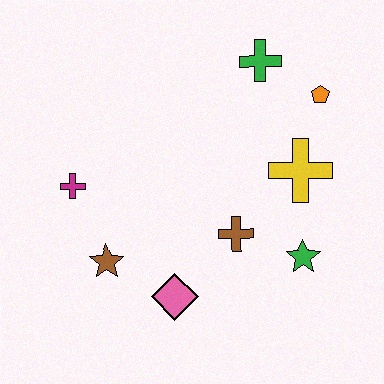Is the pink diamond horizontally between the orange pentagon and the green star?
No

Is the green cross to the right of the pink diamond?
Yes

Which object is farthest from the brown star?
The orange pentagon is farthest from the brown star.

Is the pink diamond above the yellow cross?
No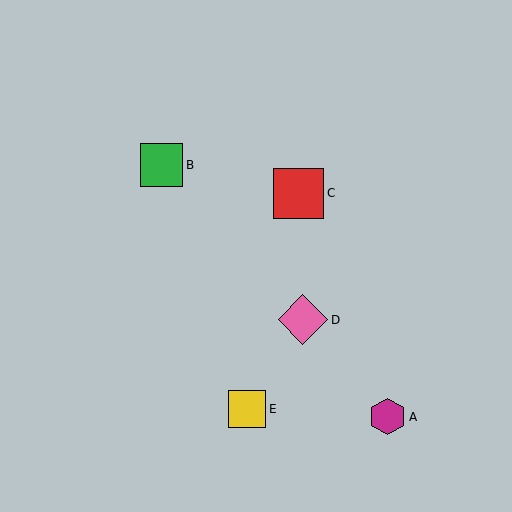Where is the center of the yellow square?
The center of the yellow square is at (247, 409).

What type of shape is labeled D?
Shape D is a pink diamond.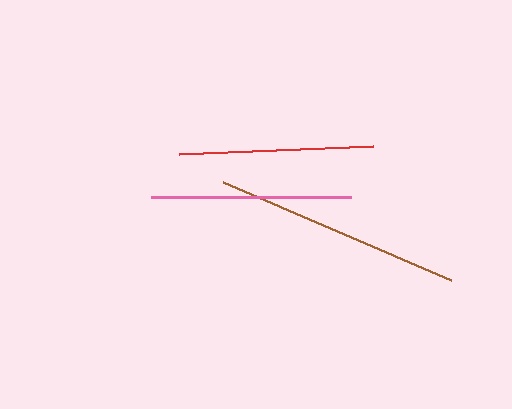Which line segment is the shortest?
The red line is the shortest at approximately 194 pixels.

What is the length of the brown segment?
The brown segment is approximately 248 pixels long.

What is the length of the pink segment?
The pink segment is approximately 200 pixels long.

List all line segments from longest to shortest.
From longest to shortest: brown, pink, red.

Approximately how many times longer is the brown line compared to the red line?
The brown line is approximately 1.3 times the length of the red line.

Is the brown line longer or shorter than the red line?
The brown line is longer than the red line.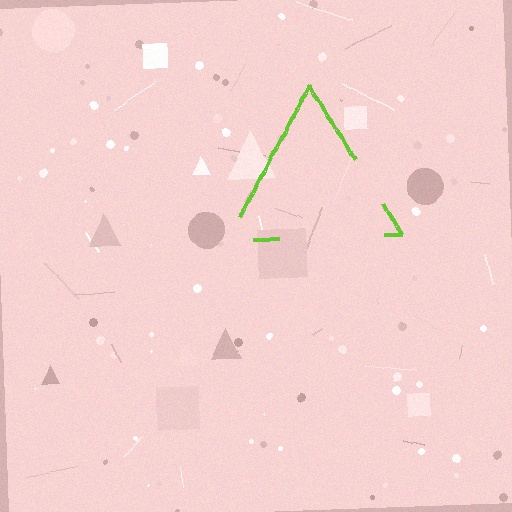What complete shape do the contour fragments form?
The contour fragments form a triangle.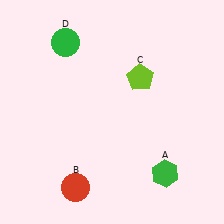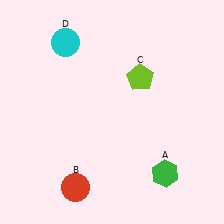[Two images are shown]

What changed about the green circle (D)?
In Image 1, D is green. In Image 2, it changed to cyan.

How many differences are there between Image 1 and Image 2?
There is 1 difference between the two images.